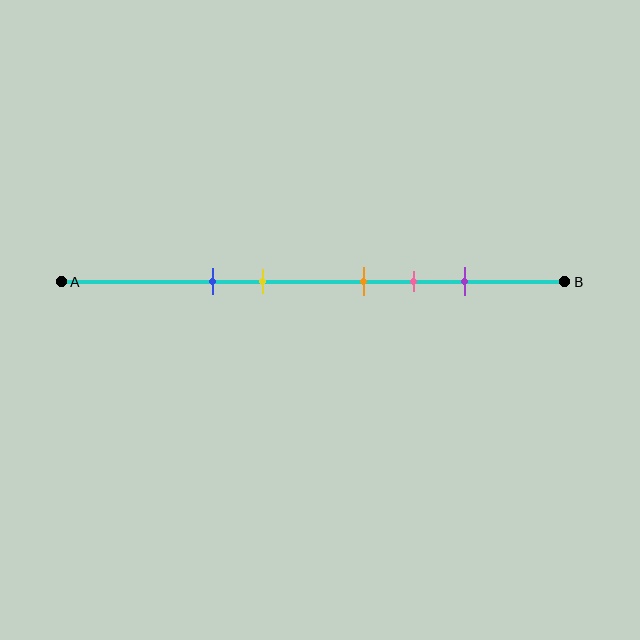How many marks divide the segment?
There are 5 marks dividing the segment.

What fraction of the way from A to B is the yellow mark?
The yellow mark is approximately 40% (0.4) of the way from A to B.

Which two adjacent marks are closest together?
The orange and pink marks are the closest adjacent pair.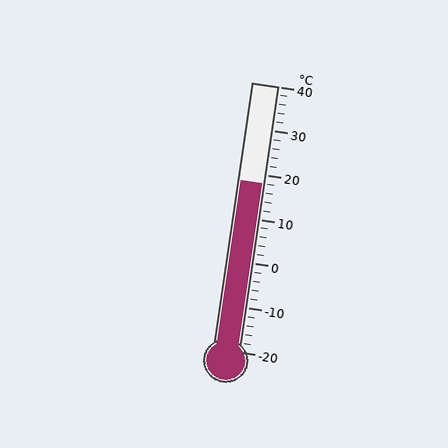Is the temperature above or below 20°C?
The temperature is below 20°C.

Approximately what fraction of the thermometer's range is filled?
The thermometer is filled to approximately 65% of its range.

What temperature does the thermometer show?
The thermometer shows approximately 18°C.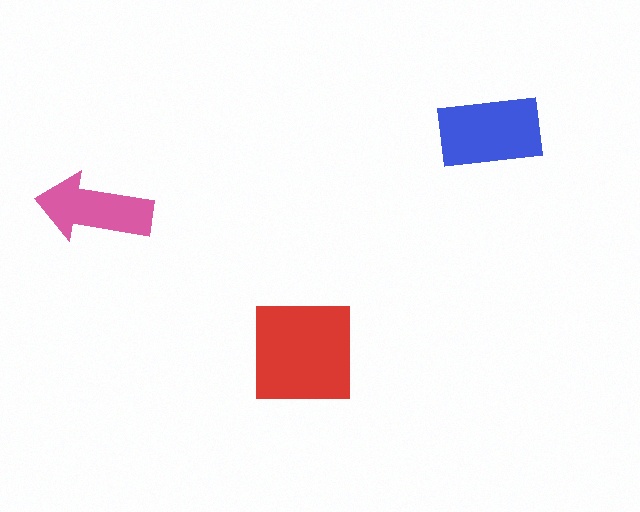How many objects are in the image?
There are 3 objects in the image.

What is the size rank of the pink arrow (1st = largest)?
3rd.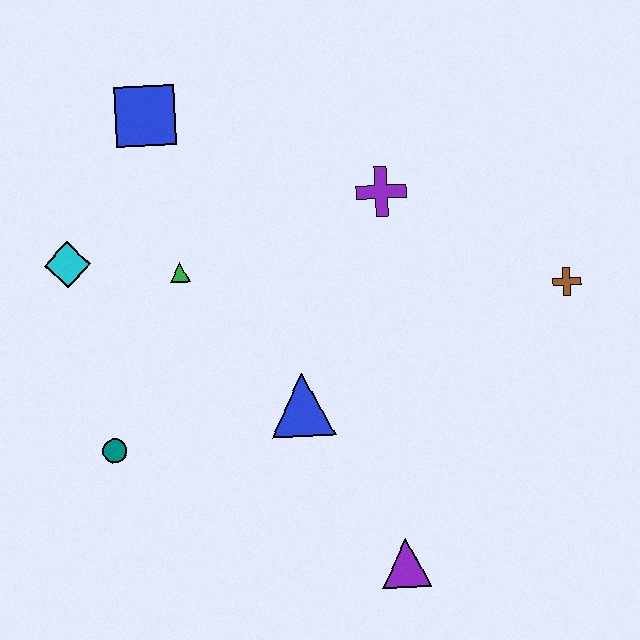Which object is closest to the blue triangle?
The green triangle is closest to the blue triangle.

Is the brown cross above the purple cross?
No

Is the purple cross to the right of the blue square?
Yes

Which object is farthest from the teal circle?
The brown cross is farthest from the teal circle.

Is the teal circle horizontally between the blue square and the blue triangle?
No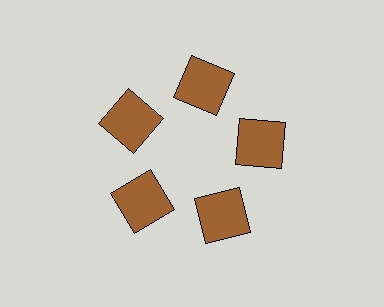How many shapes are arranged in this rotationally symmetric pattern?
There are 5 shapes, arranged in 5 groups of 1.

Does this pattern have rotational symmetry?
Yes, this pattern has 5-fold rotational symmetry. It looks the same after rotating 72 degrees around the center.